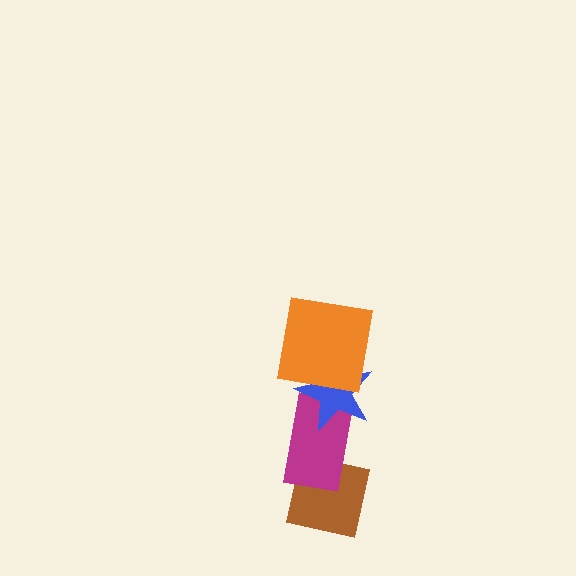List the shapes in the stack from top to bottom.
From top to bottom: the orange square, the blue star, the magenta rectangle, the brown square.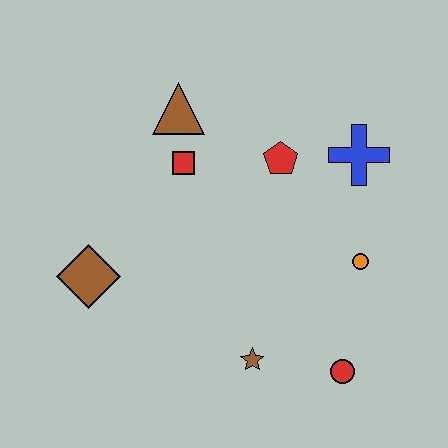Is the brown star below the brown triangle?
Yes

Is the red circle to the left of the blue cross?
Yes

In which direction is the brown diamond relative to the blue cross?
The brown diamond is to the left of the blue cross.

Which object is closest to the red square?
The brown triangle is closest to the red square.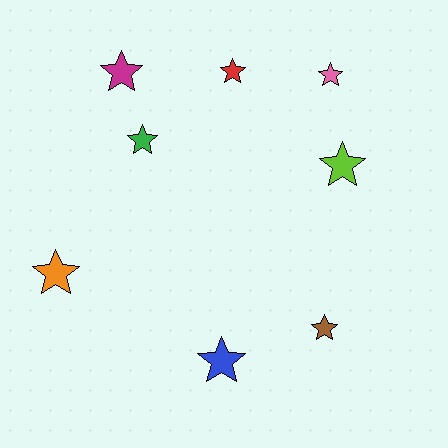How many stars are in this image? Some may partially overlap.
There are 8 stars.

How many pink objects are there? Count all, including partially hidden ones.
There is 1 pink object.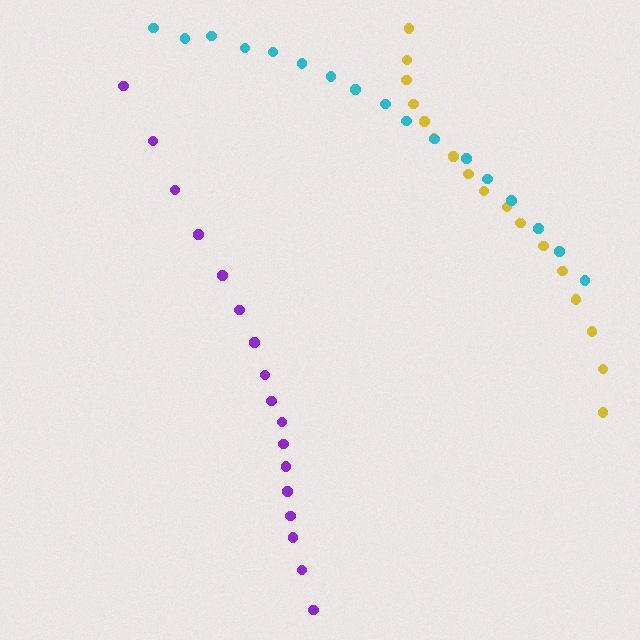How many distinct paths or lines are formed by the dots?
There are 3 distinct paths.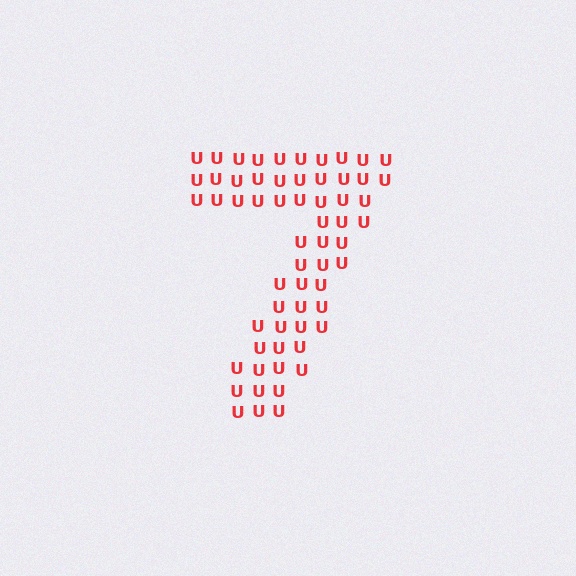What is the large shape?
The large shape is the digit 7.